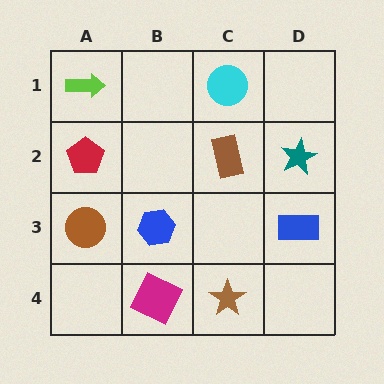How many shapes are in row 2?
3 shapes.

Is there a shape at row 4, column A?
No, that cell is empty.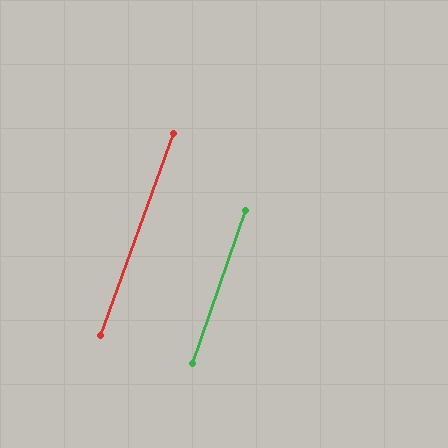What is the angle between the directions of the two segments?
Approximately 0 degrees.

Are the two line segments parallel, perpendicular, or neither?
Parallel — their directions differ by only 0.5°.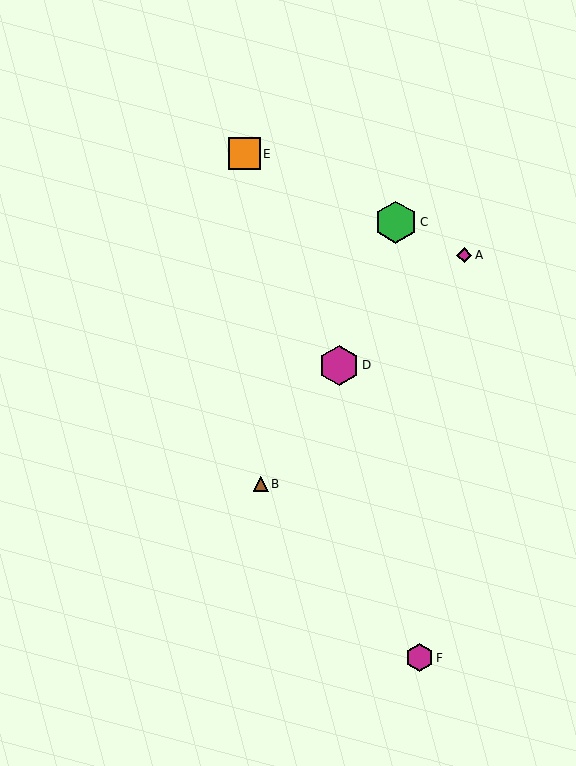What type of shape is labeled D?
Shape D is a magenta hexagon.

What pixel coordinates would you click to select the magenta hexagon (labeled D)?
Click at (339, 365) to select the magenta hexagon D.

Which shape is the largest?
The green hexagon (labeled C) is the largest.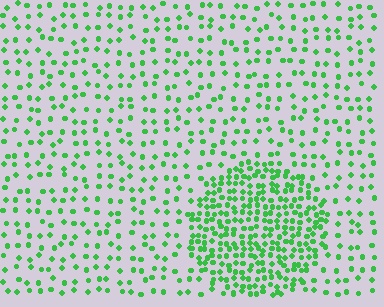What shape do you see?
I see a circle.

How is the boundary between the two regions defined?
The boundary is defined by a change in element density (approximately 2.5x ratio). All elements are the same color, size, and shape.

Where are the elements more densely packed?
The elements are more densely packed inside the circle boundary.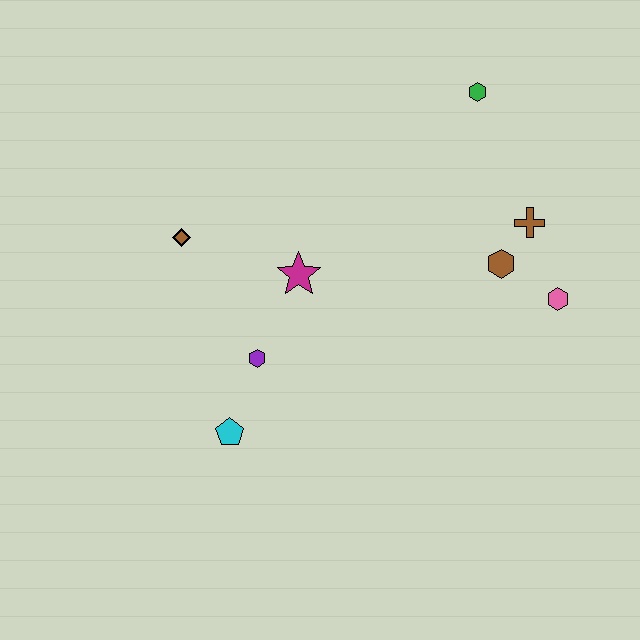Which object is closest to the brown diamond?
The magenta star is closest to the brown diamond.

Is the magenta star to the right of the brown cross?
No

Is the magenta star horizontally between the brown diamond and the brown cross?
Yes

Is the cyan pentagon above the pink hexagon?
No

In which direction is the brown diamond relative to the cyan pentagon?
The brown diamond is above the cyan pentagon.